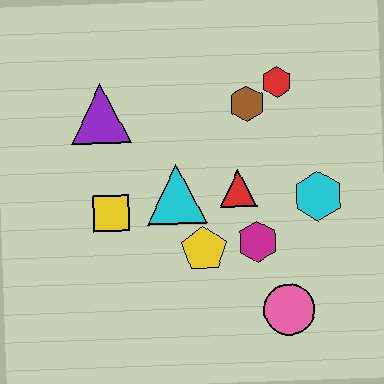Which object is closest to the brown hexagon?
The red hexagon is closest to the brown hexagon.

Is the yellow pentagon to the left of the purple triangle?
No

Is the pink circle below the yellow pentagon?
Yes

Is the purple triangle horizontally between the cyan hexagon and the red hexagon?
No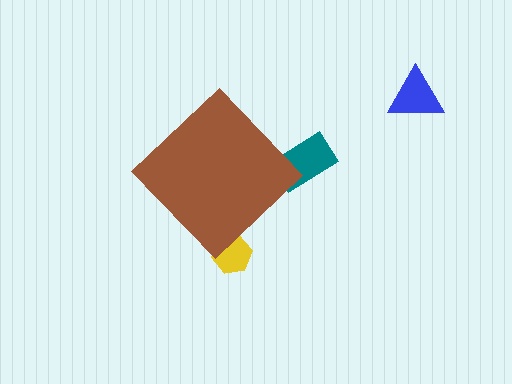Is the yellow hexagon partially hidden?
Yes, the yellow hexagon is partially hidden behind the brown diamond.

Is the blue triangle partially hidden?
No, the blue triangle is fully visible.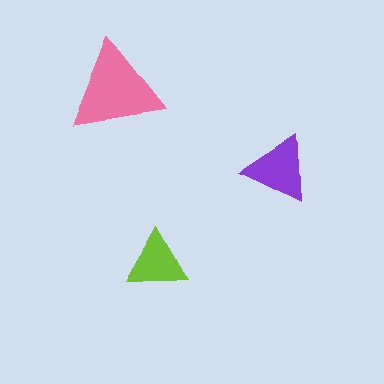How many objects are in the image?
There are 3 objects in the image.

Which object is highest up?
The pink triangle is topmost.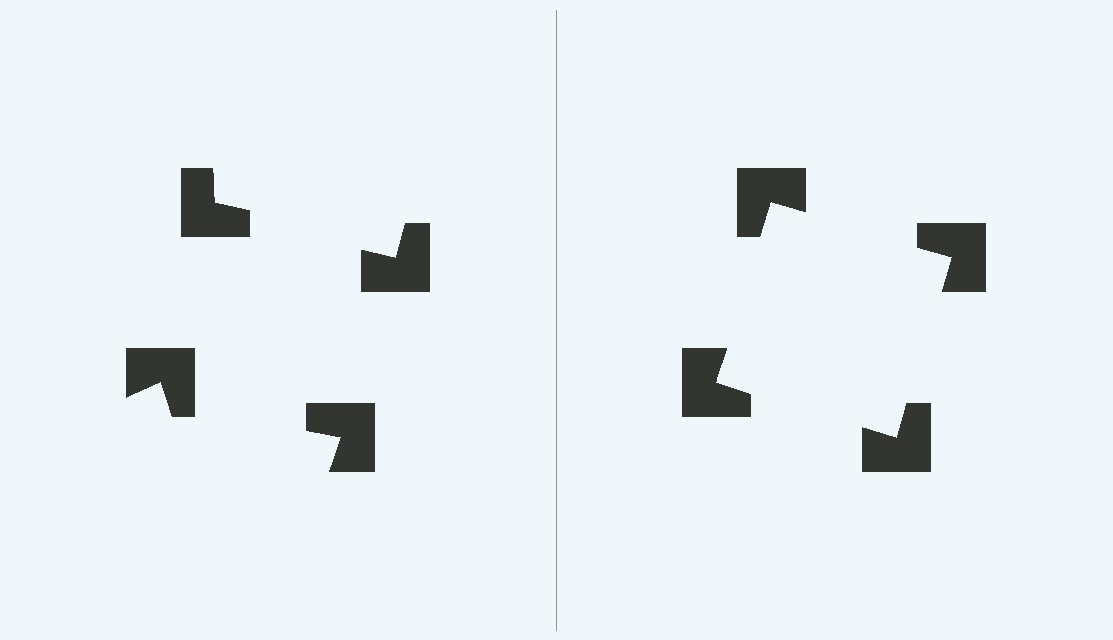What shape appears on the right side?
An illusory square.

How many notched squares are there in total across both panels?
8 — 4 on each side.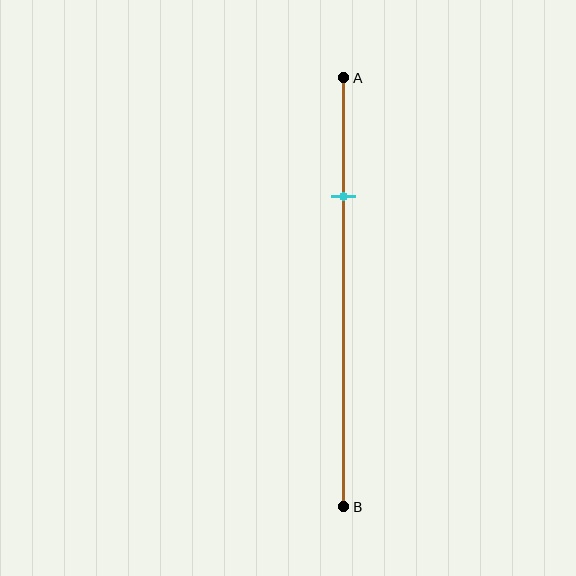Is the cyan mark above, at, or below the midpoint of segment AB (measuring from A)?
The cyan mark is above the midpoint of segment AB.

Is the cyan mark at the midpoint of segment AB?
No, the mark is at about 30% from A, not at the 50% midpoint.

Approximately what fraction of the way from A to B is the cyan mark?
The cyan mark is approximately 30% of the way from A to B.